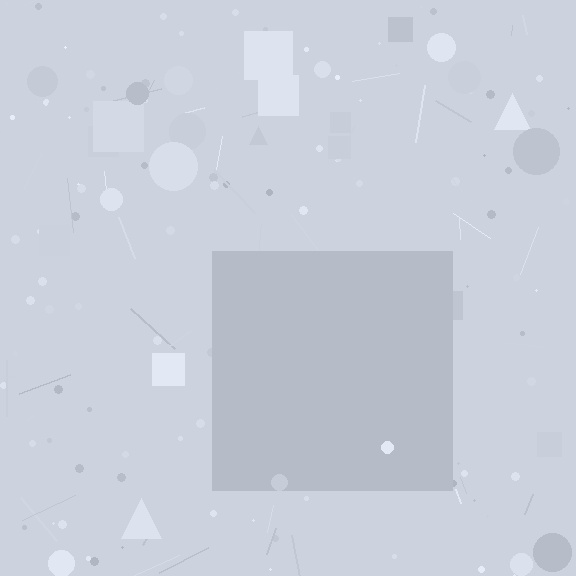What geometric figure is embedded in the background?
A square is embedded in the background.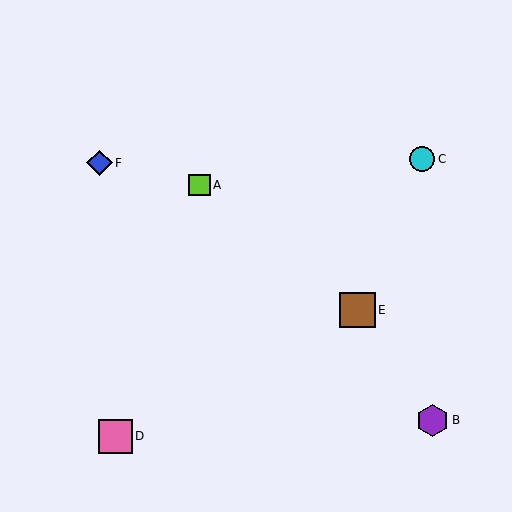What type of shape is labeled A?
Shape A is a lime square.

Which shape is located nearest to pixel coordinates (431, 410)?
The purple hexagon (labeled B) at (433, 420) is nearest to that location.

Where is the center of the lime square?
The center of the lime square is at (199, 185).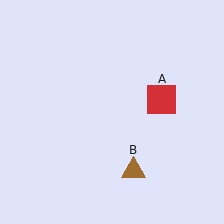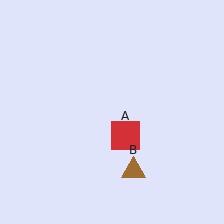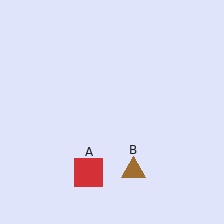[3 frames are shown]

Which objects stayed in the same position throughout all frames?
Brown triangle (object B) remained stationary.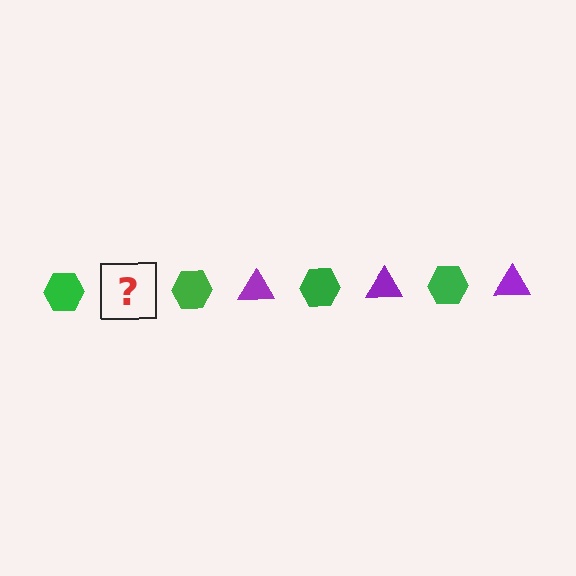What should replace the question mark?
The question mark should be replaced with a purple triangle.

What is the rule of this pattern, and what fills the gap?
The rule is that the pattern alternates between green hexagon and purple triangle. The gap should be filled with a purple triangle.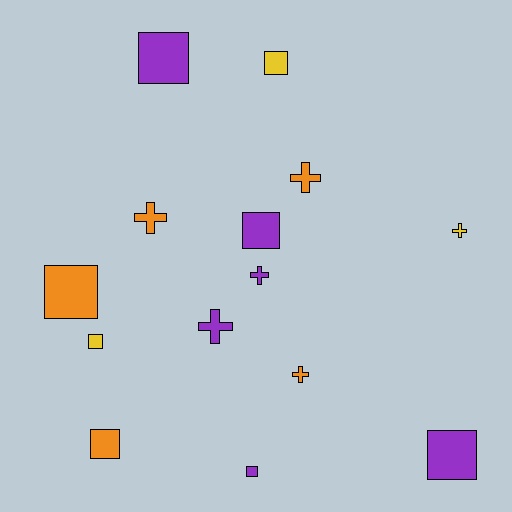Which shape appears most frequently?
Square, with 8 objects.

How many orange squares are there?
There are 2 orange squares.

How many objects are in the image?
There are 14 objects.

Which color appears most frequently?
Purple, with 6 objects.